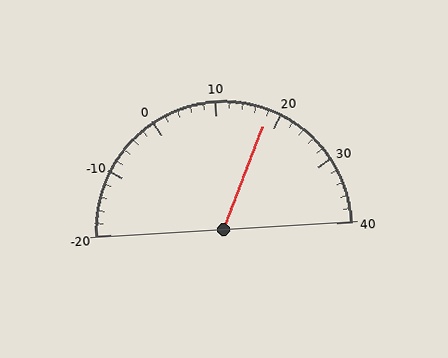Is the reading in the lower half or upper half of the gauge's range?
The reading is in the upper half of the range (-20 to 40).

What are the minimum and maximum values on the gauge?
The gauge ranges from -20 to 40.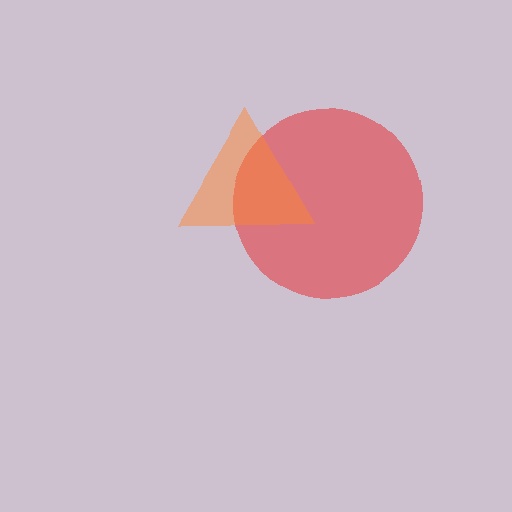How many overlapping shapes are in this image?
There are 2 overlapping shapes in the image.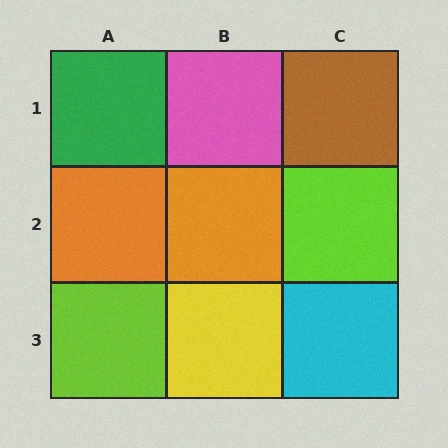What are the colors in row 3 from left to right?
Lime, yellow, cyan.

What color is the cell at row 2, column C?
Lime.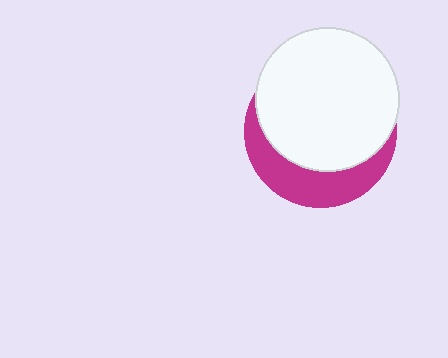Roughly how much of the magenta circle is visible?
A small part of it is visible (roughly 32%).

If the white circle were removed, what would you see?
You would see the complete magenta circle.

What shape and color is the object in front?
The object in front is a white circle.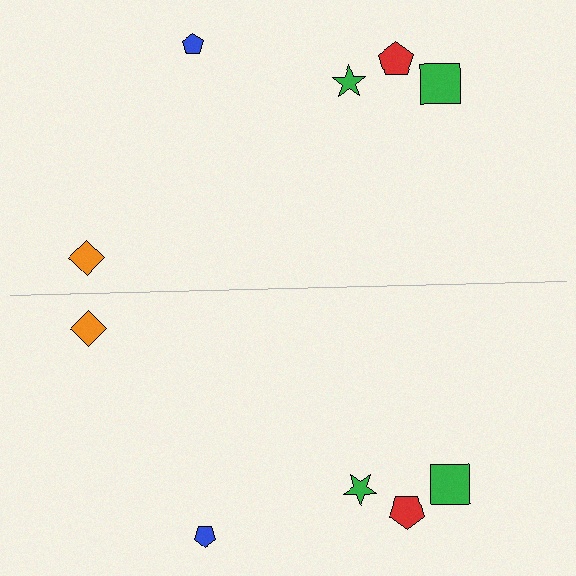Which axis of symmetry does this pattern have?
The pattern has a horizontal axis of symmetry running through the center of the image.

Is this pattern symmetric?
Yes, this pattern has bilateral (reflection) symmetry.